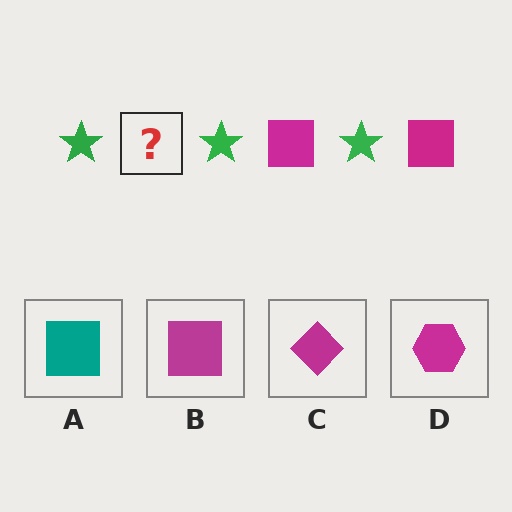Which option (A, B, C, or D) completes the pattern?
B.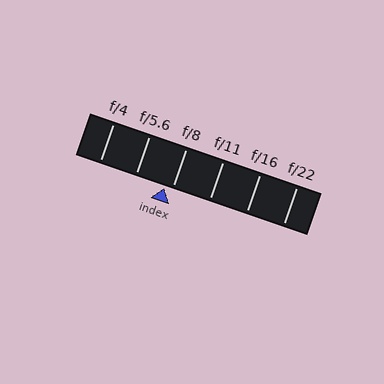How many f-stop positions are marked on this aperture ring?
There are 6 f-stop positions marked.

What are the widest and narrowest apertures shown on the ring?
The widest aperture shown is f/4 and the narrowest is f/22.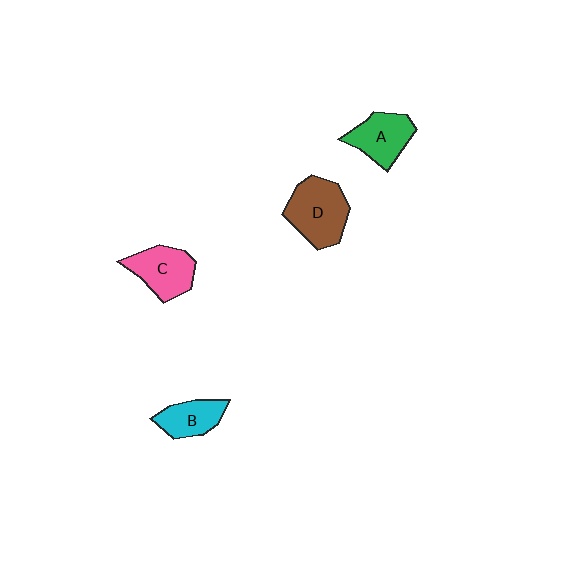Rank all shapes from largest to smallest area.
From largest to smallest: D (brown), C (pink), A (green), B (cyan).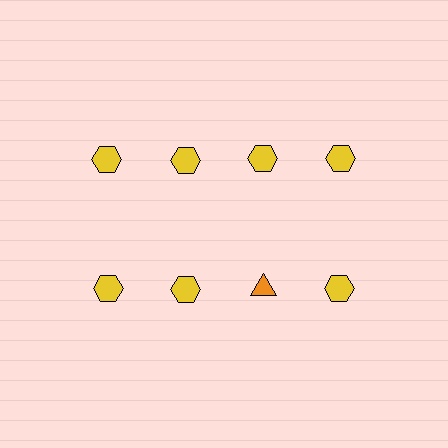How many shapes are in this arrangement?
There are 8 shapes arranged in a grid pattern.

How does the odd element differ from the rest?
It differs in both color (orange instead of yellow) and shape (triangle instead of hexagon).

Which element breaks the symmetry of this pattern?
The orange triangle in the second row, center column breaks the symmetry. All other shapes are yellow hexagons.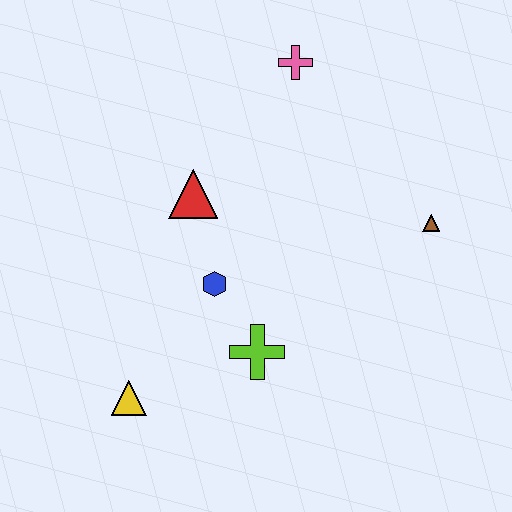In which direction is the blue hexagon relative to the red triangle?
The blue hexagon is below the red triangle.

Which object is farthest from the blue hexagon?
The pink cross is farthest from the blue hexagon.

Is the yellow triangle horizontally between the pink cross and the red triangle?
No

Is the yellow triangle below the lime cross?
Yes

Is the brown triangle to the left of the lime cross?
No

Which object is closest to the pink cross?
The red triangle is closest to the pink cross.